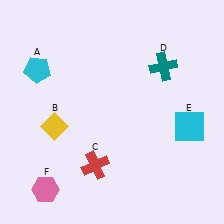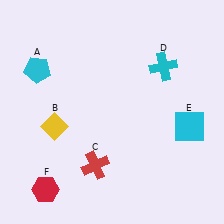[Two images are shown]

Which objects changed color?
D changed from teal to cyan. F changed from pink to red.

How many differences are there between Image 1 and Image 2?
There are 2 differences between the two images.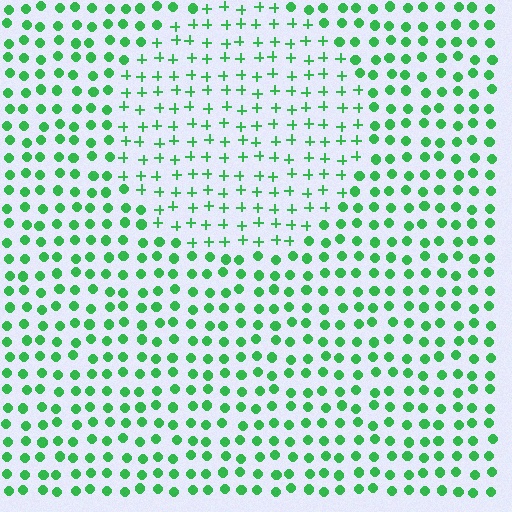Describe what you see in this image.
The image is filled with small green elements arranged in a uniform grid. A circle-shaped region contains plus signs, while the surrounding area contains circles. The boundary is defined purely by the change in element shape.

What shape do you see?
I see a circle.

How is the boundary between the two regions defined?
The boundary is defined by a change in element shape: plus signs inside vs. circles outside. All elements share the same color and spacing.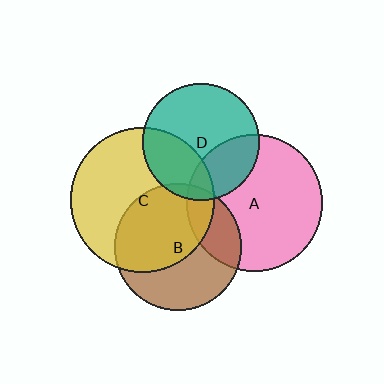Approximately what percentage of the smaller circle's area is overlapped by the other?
Approximately 25%.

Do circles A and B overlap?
Yes.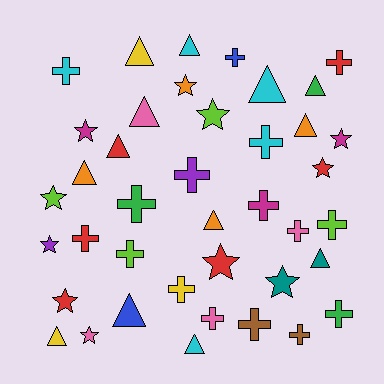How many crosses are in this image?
There are 16 crosses.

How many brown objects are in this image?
There are 2 brown objects.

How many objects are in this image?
There are 40 objects.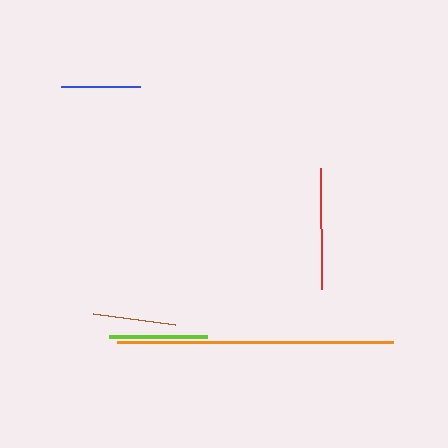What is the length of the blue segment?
The blue segment is approximately 78 pixels long.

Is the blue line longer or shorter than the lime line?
The lime line is longer than the blue line.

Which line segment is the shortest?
The blue line is the shortest at approximately 78 pixels.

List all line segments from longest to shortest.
From longest to shortest: orange, red, lime, brown, blue.